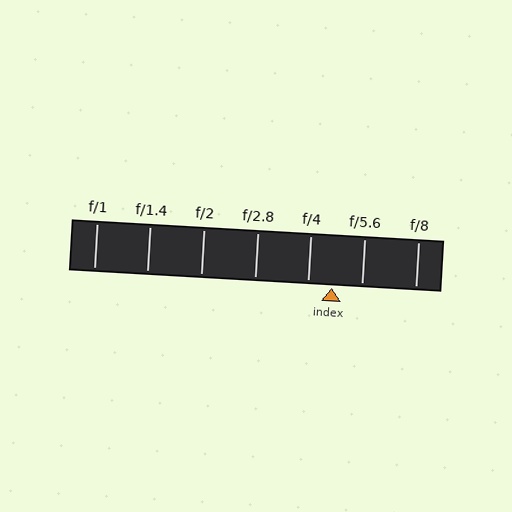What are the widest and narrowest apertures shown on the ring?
The widest aperture shown is f/1 and the narrowest is f/8.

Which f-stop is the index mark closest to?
The index mark is closest to f/4.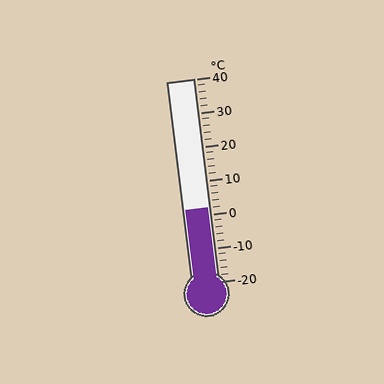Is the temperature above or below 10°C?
The temperature is below 10°C.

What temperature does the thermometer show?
The thermometer shows approximately 2°C.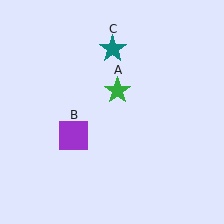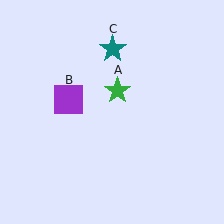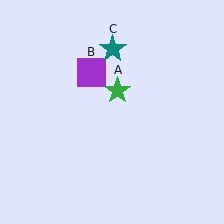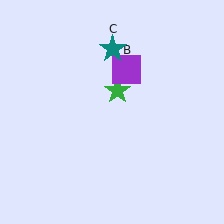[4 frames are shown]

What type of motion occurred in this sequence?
The purple square (object B) rotated clockwise around the center of the scene.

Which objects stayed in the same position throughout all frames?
Green star (object A) and teal star (object C) remained stationary.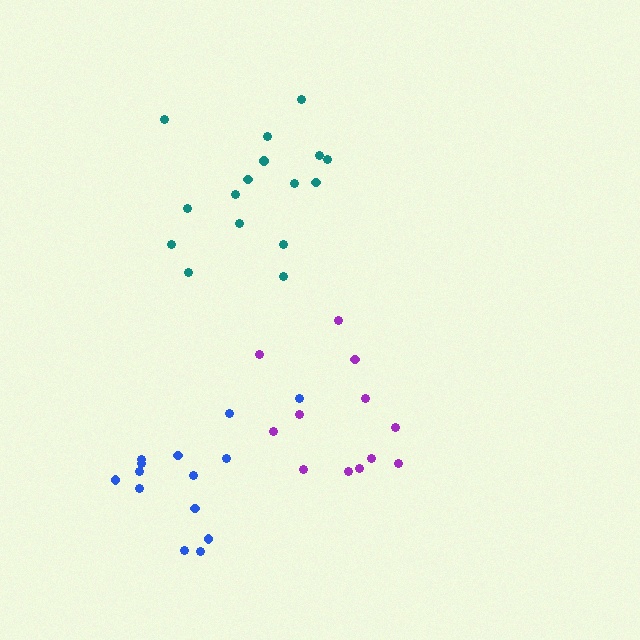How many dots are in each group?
Group 1: 12 dots, Group 2: 16 dots, Group 3: 14 dots (42 total).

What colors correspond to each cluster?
The clusters are colored: purple, teal, blue.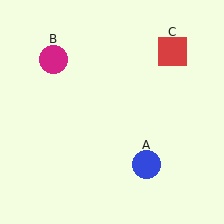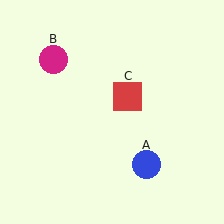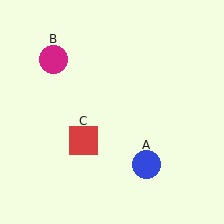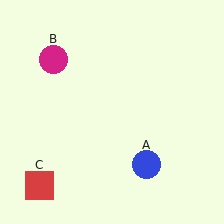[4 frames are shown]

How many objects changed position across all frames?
1 object changed position: red square (object C).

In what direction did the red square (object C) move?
The red square (object C) moved down and to the left.